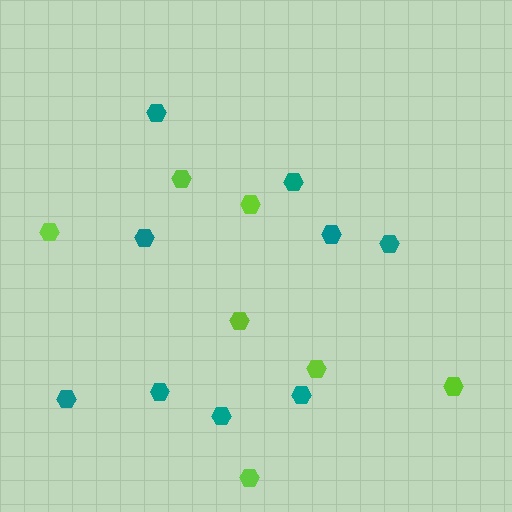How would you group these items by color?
There are 2 groups: one group of teal hexagons (9) and one group of lime hexagons (7).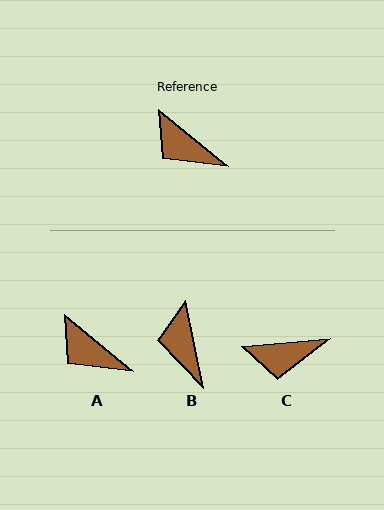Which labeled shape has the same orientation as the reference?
A.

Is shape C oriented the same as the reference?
No, it is off by about 44 degrees.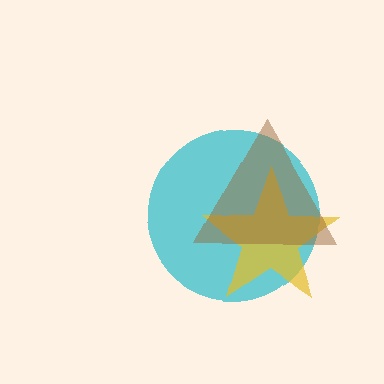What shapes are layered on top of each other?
The layered shapes are: a cyan circle, a yellow star, a brown triangle.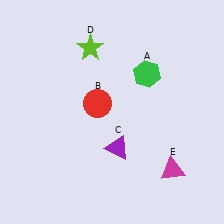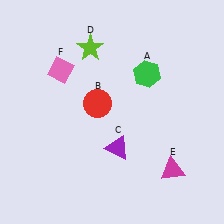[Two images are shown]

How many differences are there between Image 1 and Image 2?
There is 1 difference between the two images.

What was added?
A pink diamond (F) was added in Image 2.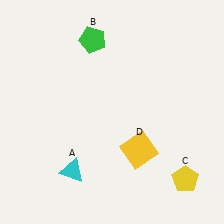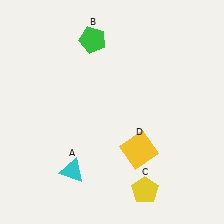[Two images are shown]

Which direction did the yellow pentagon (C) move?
The yellow pentagon (C) moved left.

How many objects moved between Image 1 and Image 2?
1 object moved between the two images.